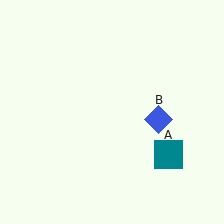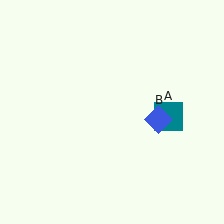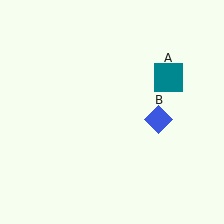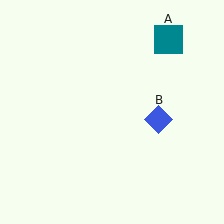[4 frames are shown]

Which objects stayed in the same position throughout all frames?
Blue diamond (object B) remained stationary.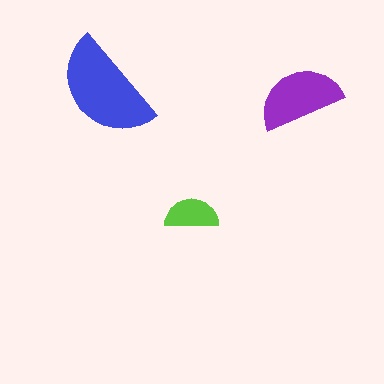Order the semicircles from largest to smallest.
the blue one, the purple one, the lime one.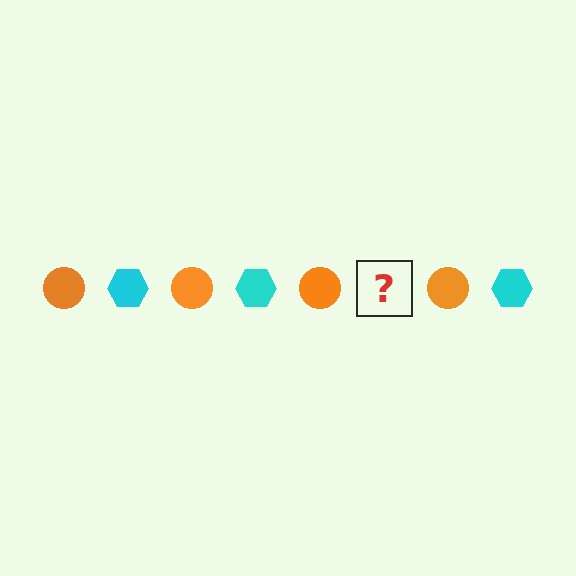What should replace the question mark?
The question mark should be replaced with a cyan hexagon.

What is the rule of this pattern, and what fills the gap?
The rule is that the pattern alternates between orange circle and cyan hexagon. The gap should be filled with a cyan hexagon.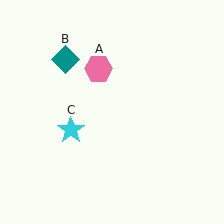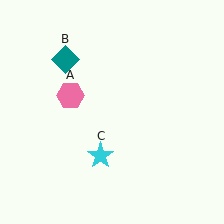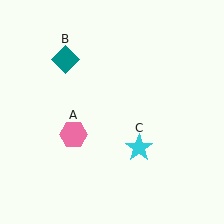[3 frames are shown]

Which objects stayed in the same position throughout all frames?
Teal diamond (object B) remained stationary.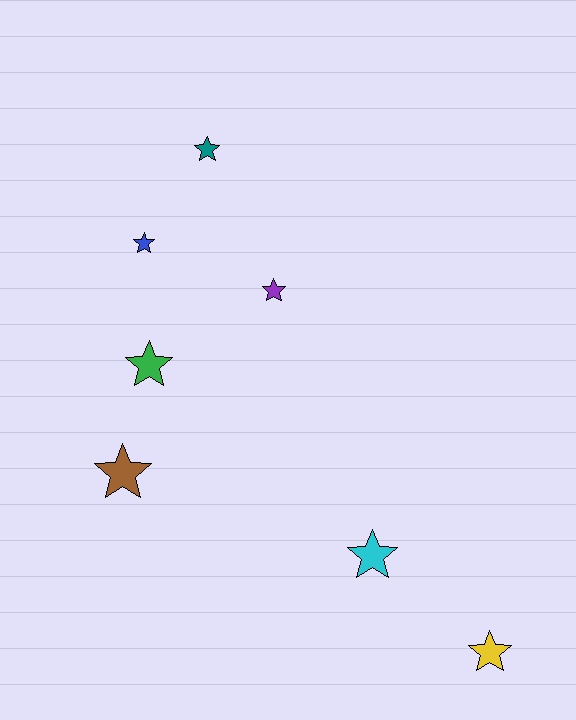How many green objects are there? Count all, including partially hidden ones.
There is 1 green object.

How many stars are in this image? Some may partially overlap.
There are 7 stars.